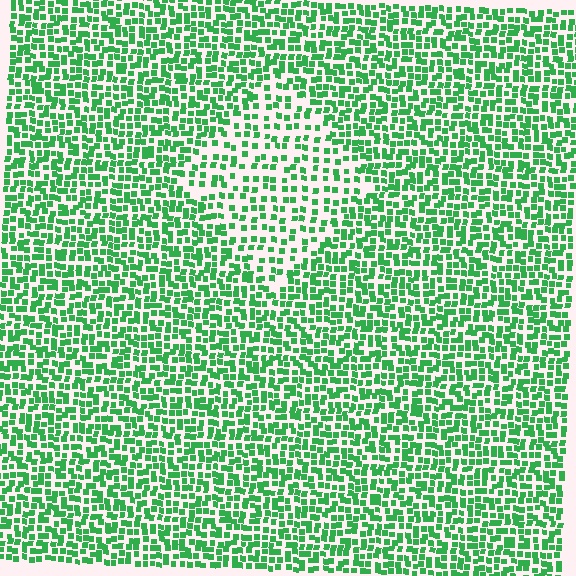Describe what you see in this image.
The image contains small green elements arranged at two different densities. A diamond-shaped region is visible where the elements are less densely packed than the surrounding area.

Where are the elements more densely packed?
The elements are more densely packed outside the diamond boundary.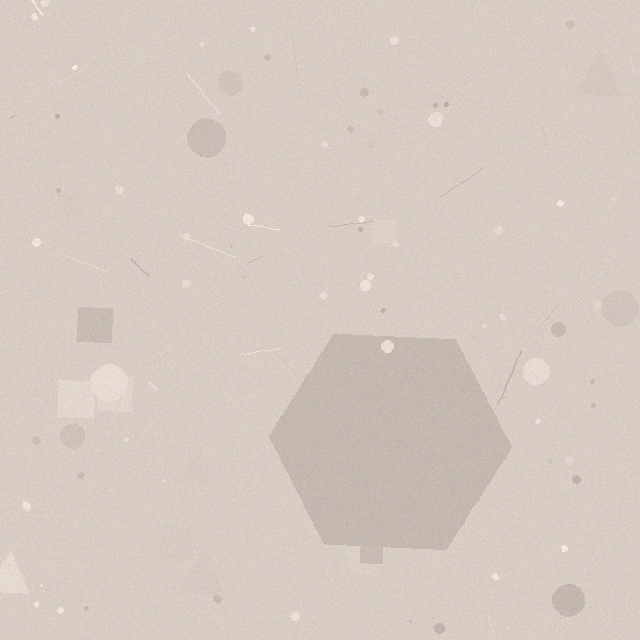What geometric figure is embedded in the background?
A hexagon is embedded in the background.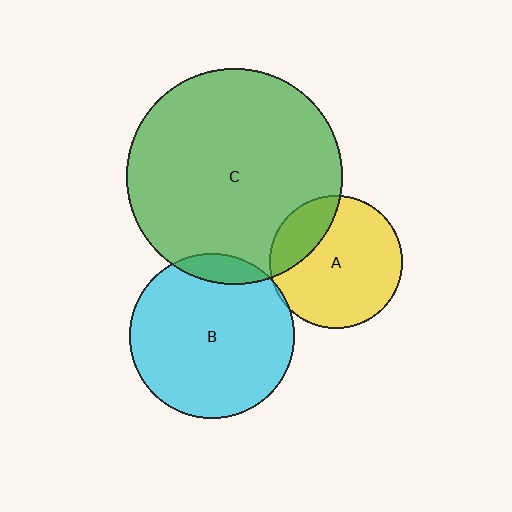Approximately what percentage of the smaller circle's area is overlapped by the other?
Approximately 5%.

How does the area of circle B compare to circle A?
Approximately 1.5 times.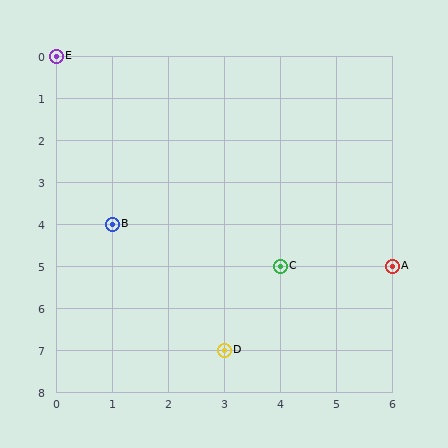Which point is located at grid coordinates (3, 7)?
Point D is at (3, 7).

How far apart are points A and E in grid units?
Points A and E are 6 columns and 5 rows apart (about 7.8 grid units diagonally).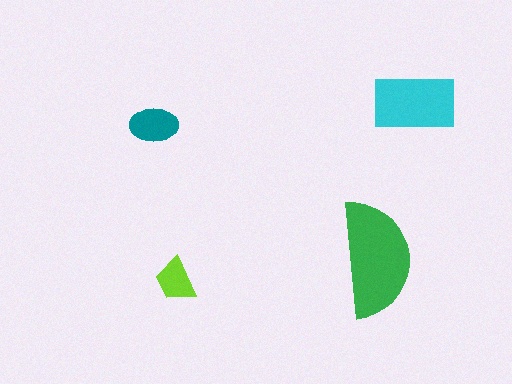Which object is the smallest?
The lime trapezoid.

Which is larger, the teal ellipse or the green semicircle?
The green semicircle.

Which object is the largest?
The green semicircle.